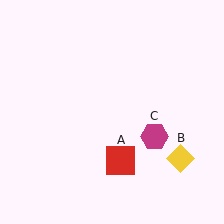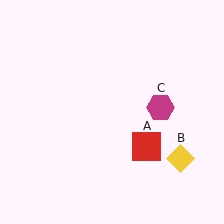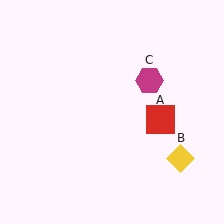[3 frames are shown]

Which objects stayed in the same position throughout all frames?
Yellow diamond (object B) remained stationary.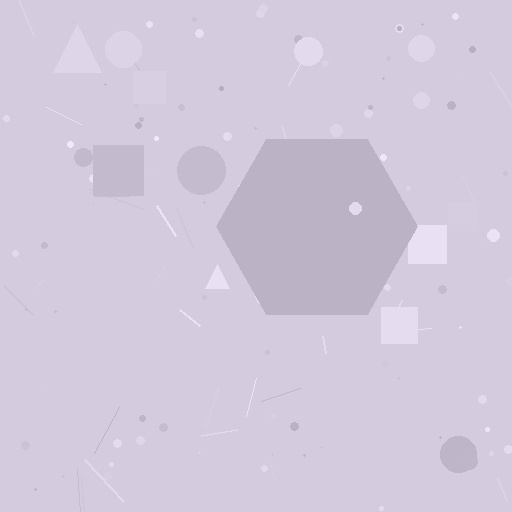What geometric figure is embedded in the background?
A hexagon is embedded in the background.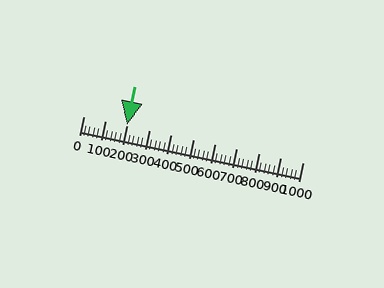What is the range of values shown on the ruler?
The ruler shows values from 0 to 1000.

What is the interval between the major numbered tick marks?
The major tick marks are spaced 100 units apart.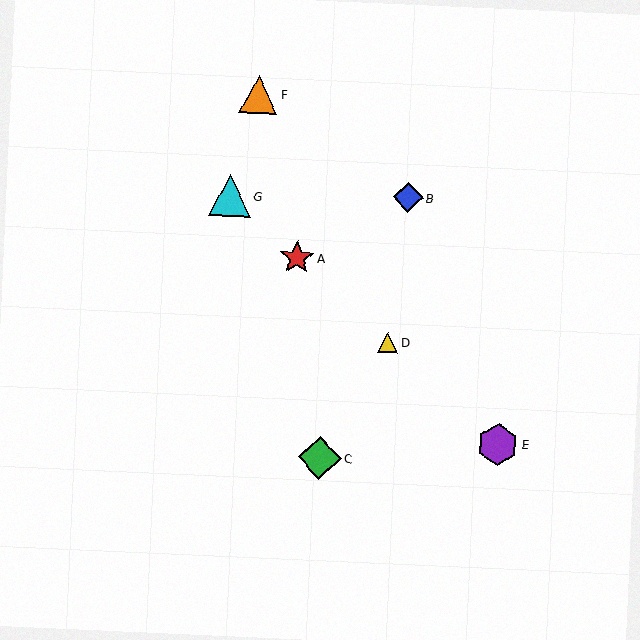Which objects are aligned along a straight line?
Objects A, D, E, G are aligned along a straight line.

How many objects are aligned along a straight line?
4 objects (A, D, E, G) are aligned along a straight line.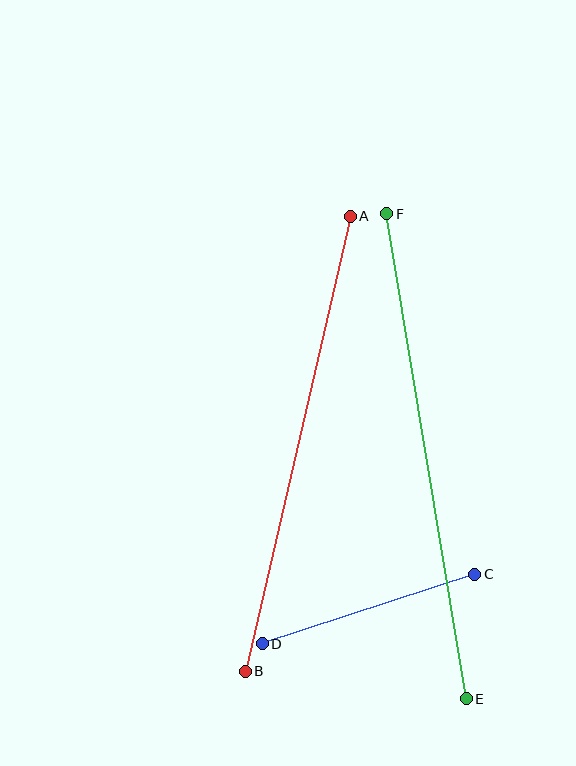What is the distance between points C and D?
The distance is approximately 224 pixels.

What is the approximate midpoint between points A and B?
The midpoint is at approximately (298, 444) pixels.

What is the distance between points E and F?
The distance is approximately 491 pixels.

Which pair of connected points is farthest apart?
Points E and F are farthest apart.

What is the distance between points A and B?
The distance is approximately 467 pixels.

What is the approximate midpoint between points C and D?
The midpoint is at approximately (369, 609) pixels.